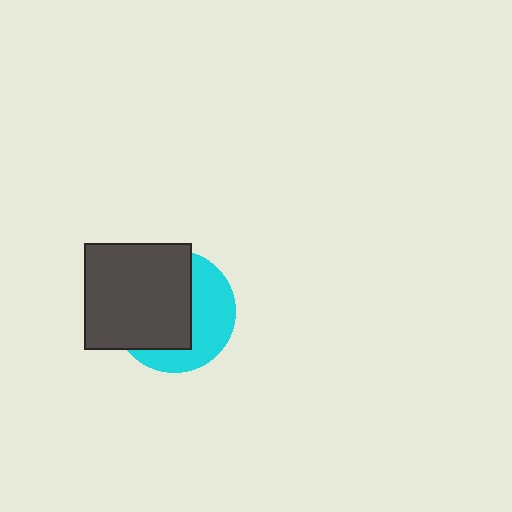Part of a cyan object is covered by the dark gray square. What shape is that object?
It is a circle.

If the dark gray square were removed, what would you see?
You would see the complete cyan circle.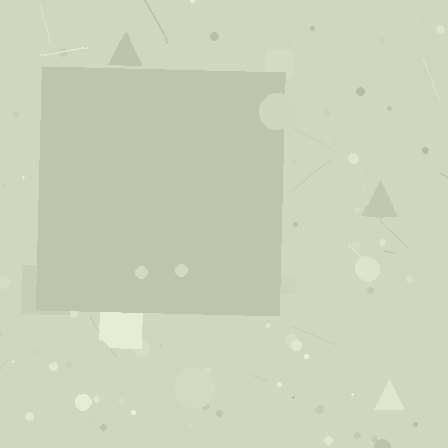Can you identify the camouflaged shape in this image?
The camouflaged shape is a square.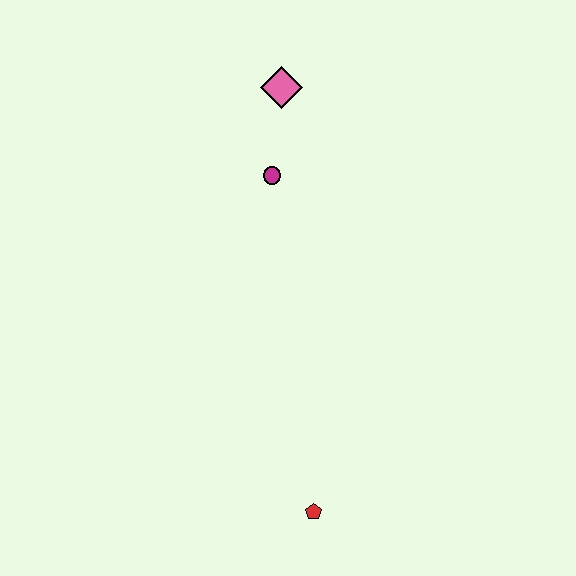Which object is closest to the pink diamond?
The magenta circle is closest to the pink diamond.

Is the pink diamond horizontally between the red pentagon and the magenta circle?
Yes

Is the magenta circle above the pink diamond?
No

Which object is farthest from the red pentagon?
The pink diamond is farthest from the red pentagon.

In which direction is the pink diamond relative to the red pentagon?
The pink diamond is above the red pentagon.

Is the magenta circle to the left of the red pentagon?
Yes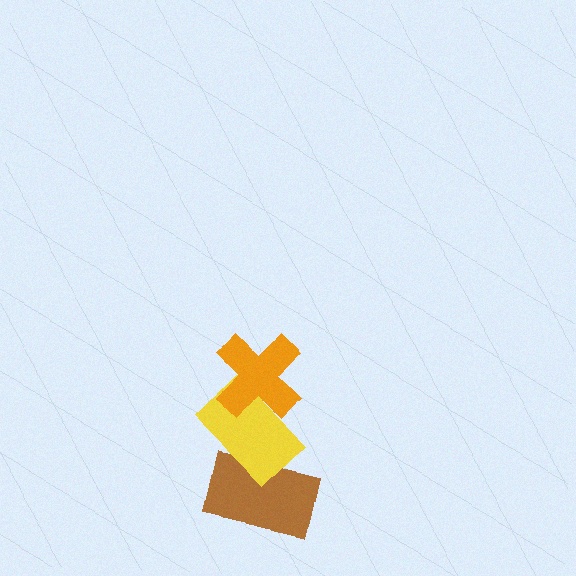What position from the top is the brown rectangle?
The brown rectangle is 3rd from the top.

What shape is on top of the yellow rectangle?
The orange cross is on top of the yellow rectangle.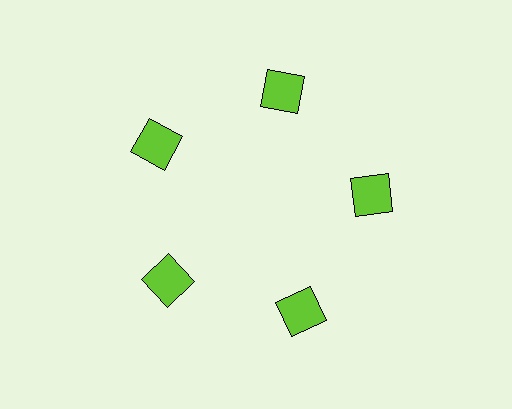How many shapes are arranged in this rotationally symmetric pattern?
There are 5 shapes, arranged in 5 groups of 1.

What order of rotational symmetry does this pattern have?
This pattern has 5-fold rotational symmetry.